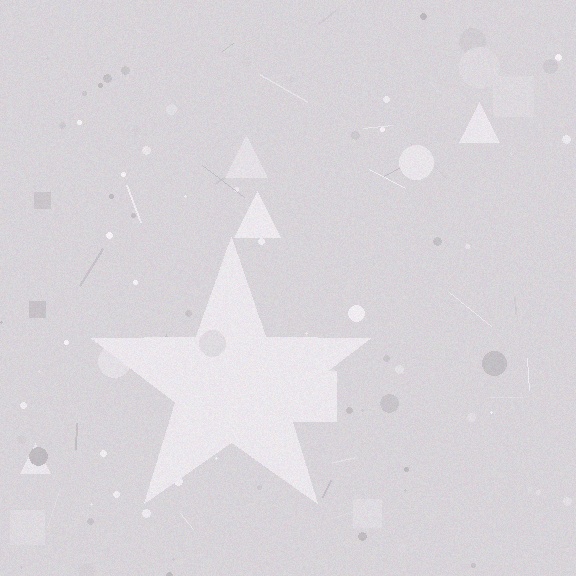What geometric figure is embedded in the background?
A star is embedded in the background.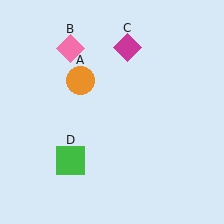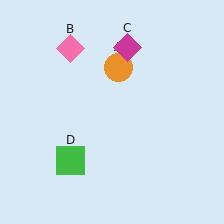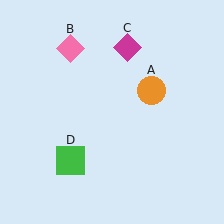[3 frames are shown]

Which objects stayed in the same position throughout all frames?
Pink diamond (object B) and magenta diamond (object C) and green square (object D) remained stationary.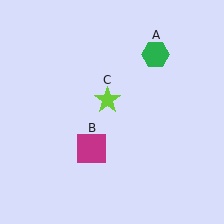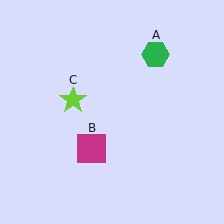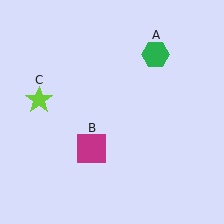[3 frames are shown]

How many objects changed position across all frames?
1 object changed position: lime star (object C).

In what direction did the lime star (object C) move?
The lime star (object C) moved left.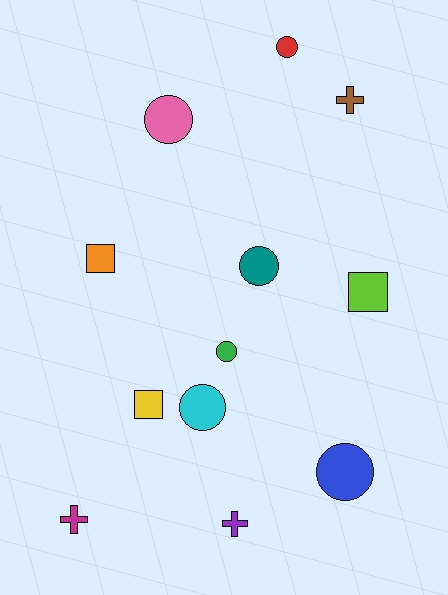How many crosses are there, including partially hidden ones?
There are 3 crosses.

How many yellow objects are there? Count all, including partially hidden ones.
There is 1 yellow object.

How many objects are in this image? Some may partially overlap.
There are 12 objects.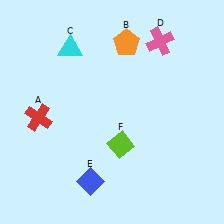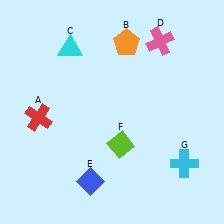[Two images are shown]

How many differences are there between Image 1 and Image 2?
There is 1 difference between the two images.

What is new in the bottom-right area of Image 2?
A cyan cross (G) was added in the bottom-right area of Image 2.